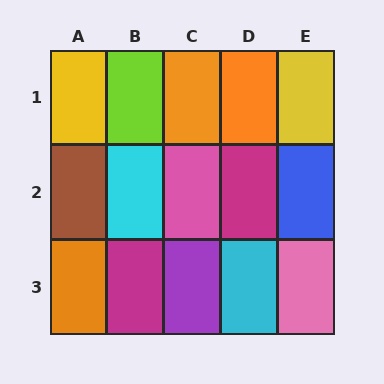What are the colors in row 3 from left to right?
Orange, magenta, purple, cyan, pink.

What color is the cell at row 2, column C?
Pink.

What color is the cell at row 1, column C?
Orange.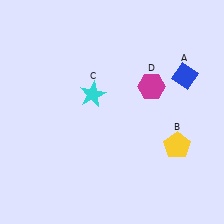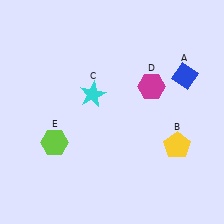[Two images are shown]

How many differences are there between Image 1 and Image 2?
There is 1 difference between the two images.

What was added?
A lime hexagon (E) was added in Image 2.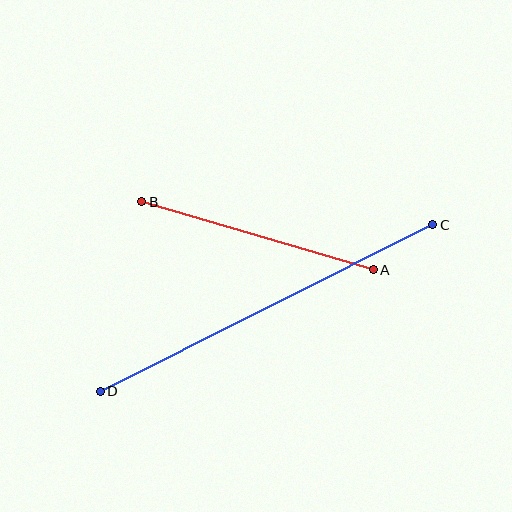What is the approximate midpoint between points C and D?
The midpoint is at approximately (267, 308) pixels.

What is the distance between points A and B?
The distance is approximately 242 pixels.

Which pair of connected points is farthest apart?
Points C and D are farthest apart.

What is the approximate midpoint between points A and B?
The midpoint is at approximately (257, 236) pixels.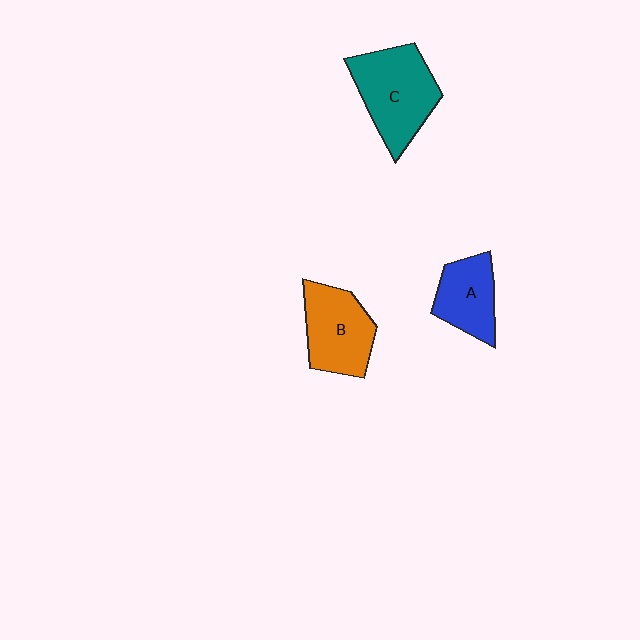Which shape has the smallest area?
Shape A (blue).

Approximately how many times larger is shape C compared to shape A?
Approximately 1.5 times.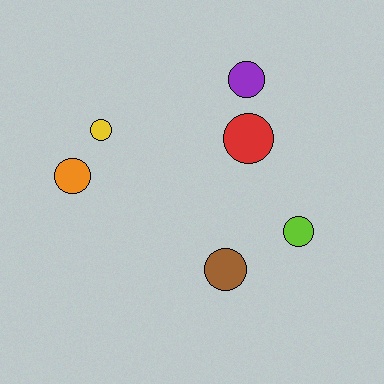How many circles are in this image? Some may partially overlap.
There are 6 circles.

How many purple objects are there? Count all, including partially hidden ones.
There is 1 purple object.